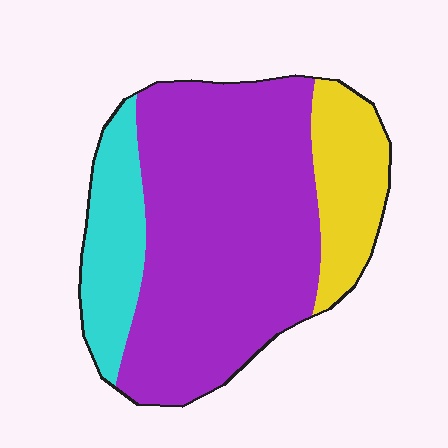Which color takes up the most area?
Purple, at roughly 65%.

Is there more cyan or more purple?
Purple.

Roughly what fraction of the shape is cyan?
Cyan takes up about one sixth (1/6) of the shape.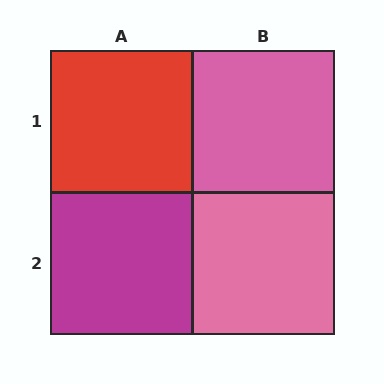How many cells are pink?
2 cells are pink.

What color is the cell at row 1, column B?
Pink.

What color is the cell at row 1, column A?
Red.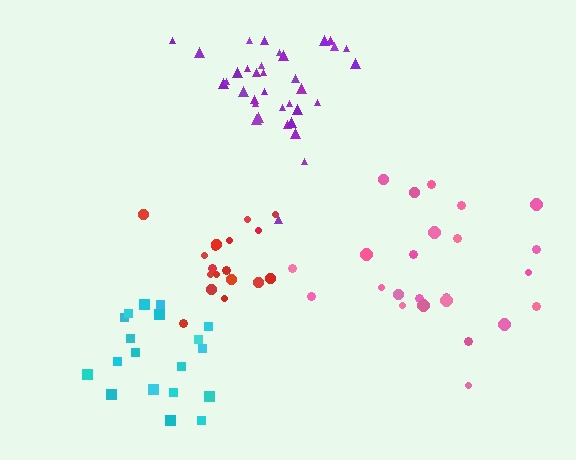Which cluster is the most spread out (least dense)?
Pink.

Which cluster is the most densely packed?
Purple.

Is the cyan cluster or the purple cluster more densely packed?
Purple.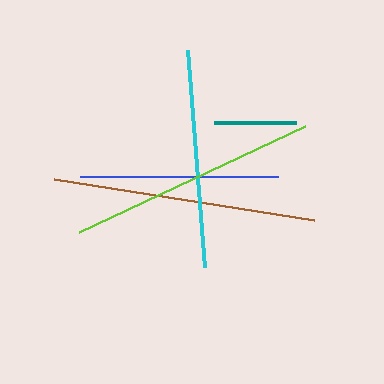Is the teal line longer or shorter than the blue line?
The blue line is longer than the teal line.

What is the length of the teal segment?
The teal segment is approximately 83 pixels long.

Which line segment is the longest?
The brown line is the longest at approximately 264 pixels.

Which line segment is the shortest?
The teal line is the shortest at approximately 83 pixels.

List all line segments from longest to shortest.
From longest to shortest: brown, lime, cyan, blue, teal.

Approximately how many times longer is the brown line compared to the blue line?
The brown line is approximately 1.3 times the length of the blue line.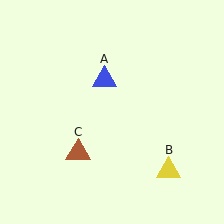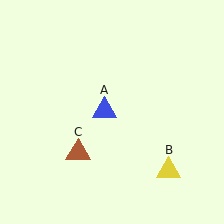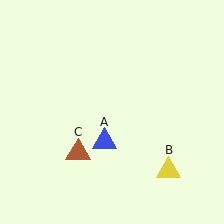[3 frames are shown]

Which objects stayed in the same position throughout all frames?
Yellow triangle (object B) and brown triangle (object C) remained stationary.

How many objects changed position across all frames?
1 object changed position: blue triangle (object A).